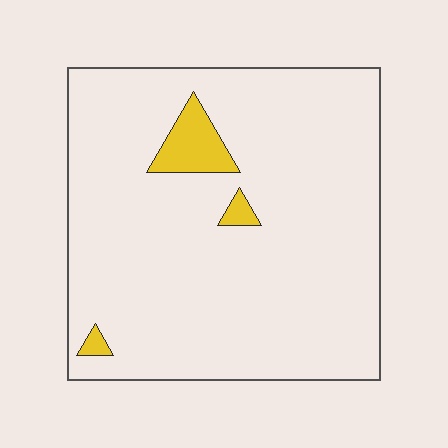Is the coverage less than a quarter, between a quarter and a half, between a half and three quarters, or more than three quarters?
Less than a quarter.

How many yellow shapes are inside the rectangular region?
3.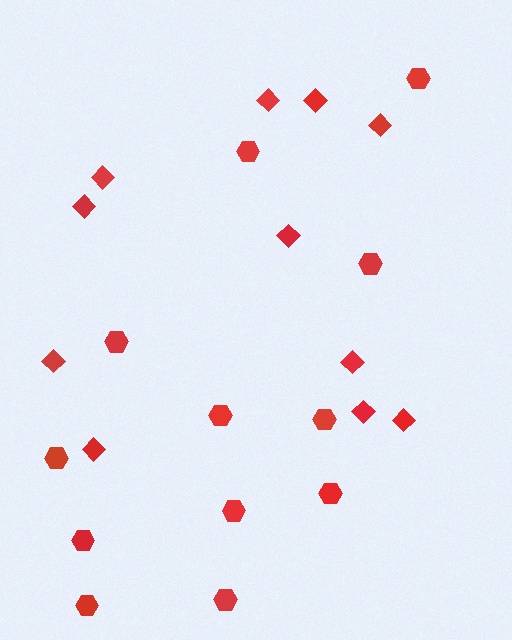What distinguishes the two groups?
There are 2 groups: one group of hexagons (12) and one group of diamonds (11).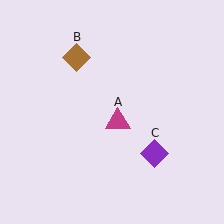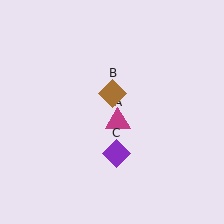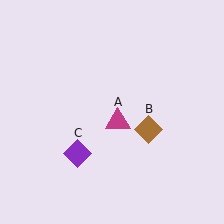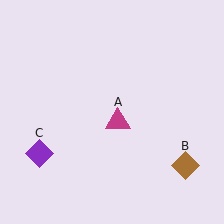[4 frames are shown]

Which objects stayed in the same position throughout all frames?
Magenta triangle (object A) remained stationary.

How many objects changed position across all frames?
2 objects changed position: brown diamond (object B), purple diamond (object C).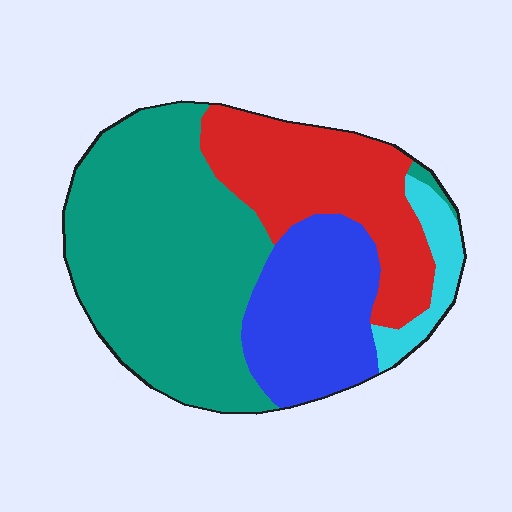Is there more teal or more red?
Teal.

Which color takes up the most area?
Teal, at roughly 45%.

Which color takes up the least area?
Cyan, at roughly 5%.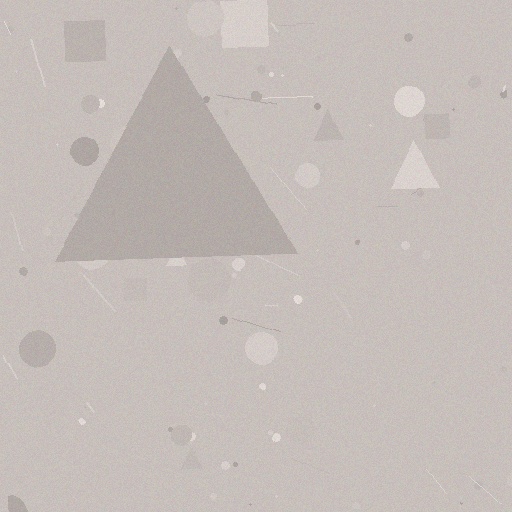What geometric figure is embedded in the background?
A triangle is embedded in the background.